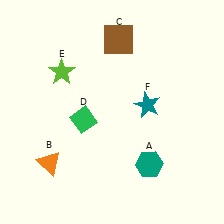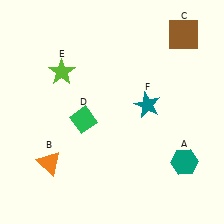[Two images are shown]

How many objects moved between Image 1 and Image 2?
2 objects moved between the two images.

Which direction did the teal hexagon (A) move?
The teal hexagon (A) moved right.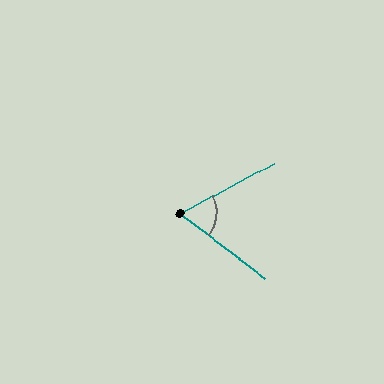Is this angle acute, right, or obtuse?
It is acute.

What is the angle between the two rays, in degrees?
Approximately 66 degrees.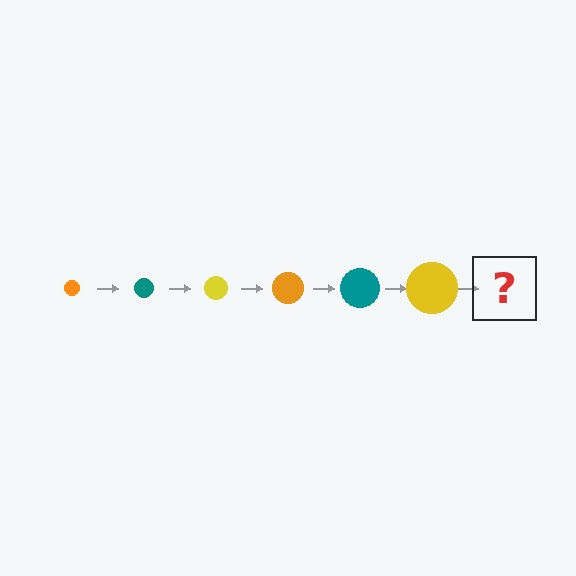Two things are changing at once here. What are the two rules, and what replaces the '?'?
The two rules are that the circle grows larger each step and the color cycles through orange, teal, and yellow. The '?' should be an orange circle, larger than the previous one.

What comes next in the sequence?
The next element should be an orange circle, larger than the previous one.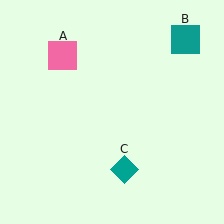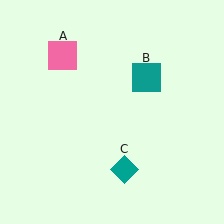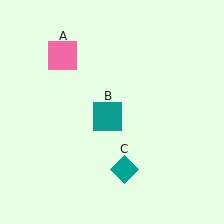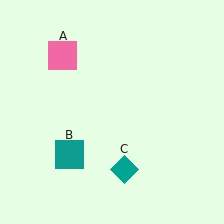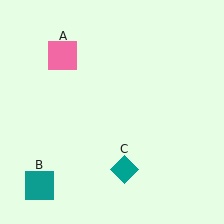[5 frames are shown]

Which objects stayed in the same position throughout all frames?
Pink square (object A) and teal diamond (object C) remained stationary.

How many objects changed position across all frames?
1 object changed position: teal square (object B).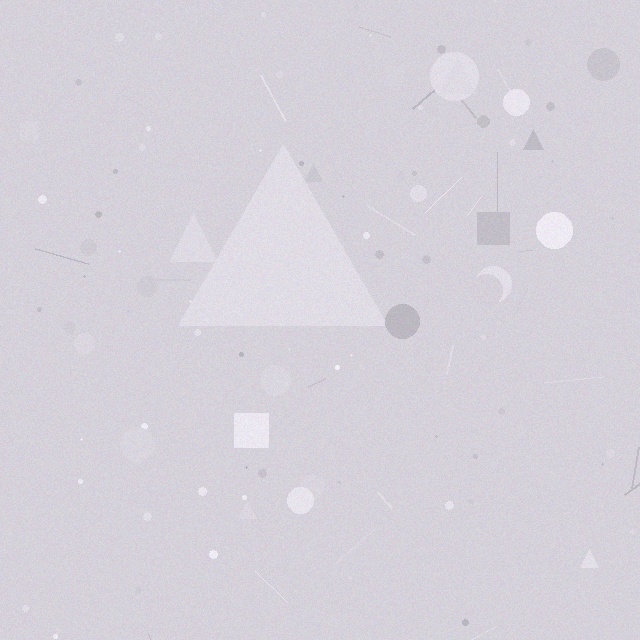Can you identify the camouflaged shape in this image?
The camouflaged shape is a triangle.